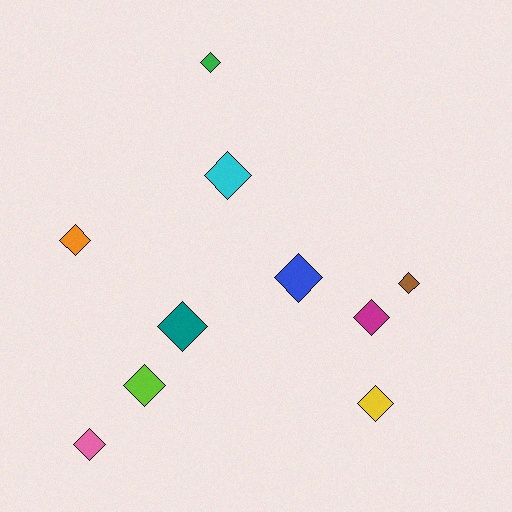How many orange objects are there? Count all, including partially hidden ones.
There is 1 orange object.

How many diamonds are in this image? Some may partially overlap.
There are 10 diamonds.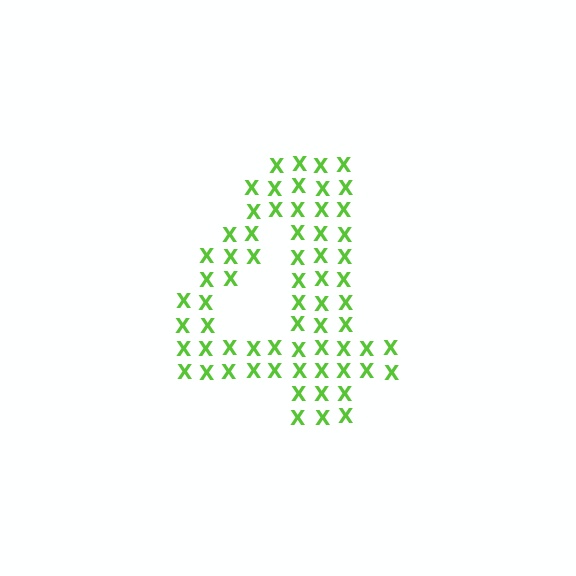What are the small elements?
The small elements are letter X's.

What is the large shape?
The large shape is the digit 4.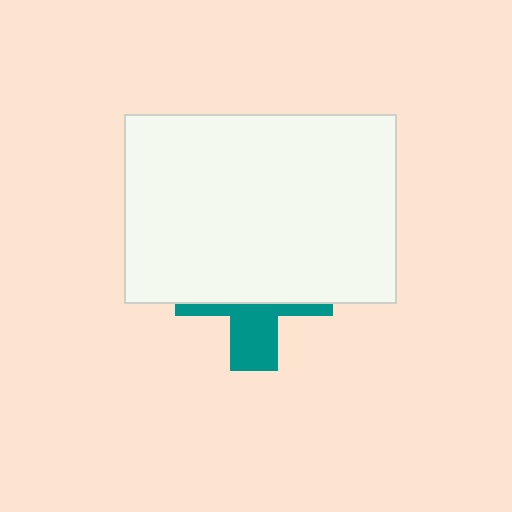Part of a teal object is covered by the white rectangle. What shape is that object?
It is a cross.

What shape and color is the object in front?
The object in front is a white rectangle.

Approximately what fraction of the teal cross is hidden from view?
Roughly 64% of the teal cross is hidden behind the white rectangle.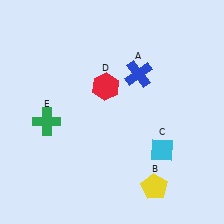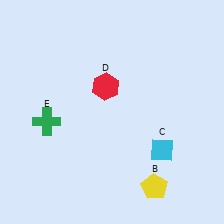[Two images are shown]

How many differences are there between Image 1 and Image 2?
There is 1 difference between the two images.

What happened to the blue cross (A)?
The blue cross (A) was removed in Image 2. It was in the top-right area of Image 1.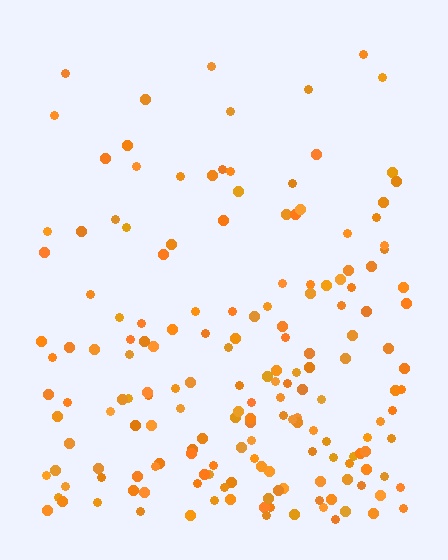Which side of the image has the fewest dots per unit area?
The top.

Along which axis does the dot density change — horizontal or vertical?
Vertical.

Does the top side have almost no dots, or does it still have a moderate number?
Still a moderate number, just noticeably fewer than the bottom.